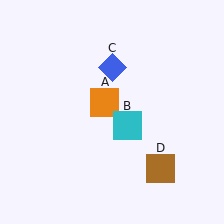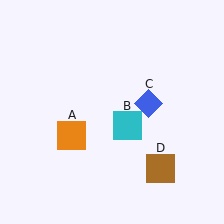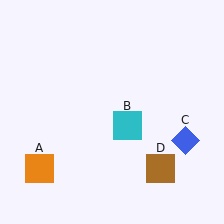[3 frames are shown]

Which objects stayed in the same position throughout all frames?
Cyan square (object B) and brown square (object D) remained stationary.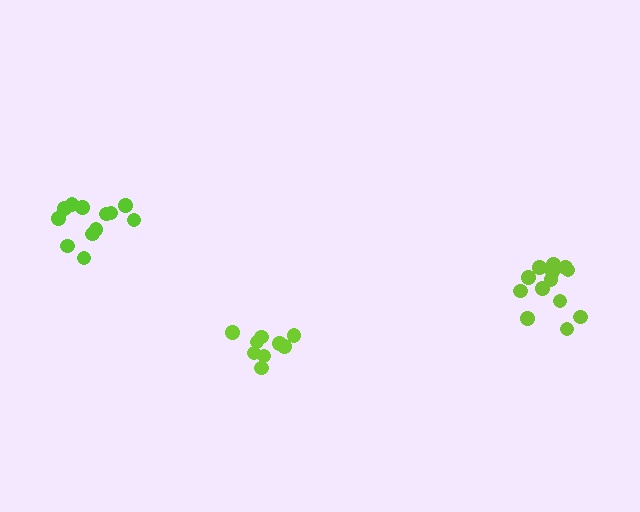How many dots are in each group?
Group 1: 12 dots, Group 2: 9 dots, Group 3: 13 dots (34 total).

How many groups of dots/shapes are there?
There are 3 groups.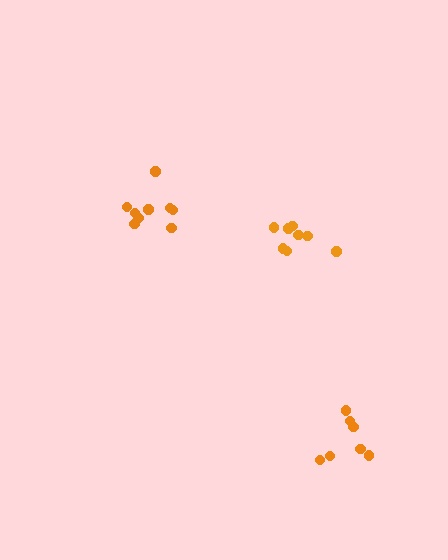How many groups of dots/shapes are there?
There are 3 groups.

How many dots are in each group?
Group 1: 8 dots, Group 2: 9 dots, Group 3: 7 dots (24 total).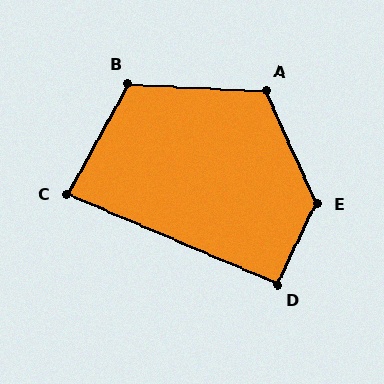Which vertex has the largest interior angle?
E, at approximately 130 degrees.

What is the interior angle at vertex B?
Approximately 116 degrees (obtuse).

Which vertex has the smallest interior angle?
C, at approximately 84 degrees.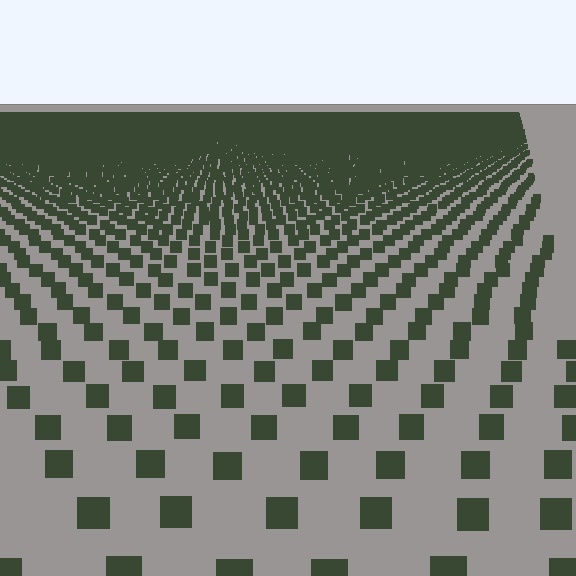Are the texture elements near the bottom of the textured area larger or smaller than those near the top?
Larger. Near the bottom, elements are closer to the viewer and appear at a bigger on-screen size.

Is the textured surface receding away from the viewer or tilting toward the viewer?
The surface is receding away from the viewer. Texture elements get smaller and denser toward the top.